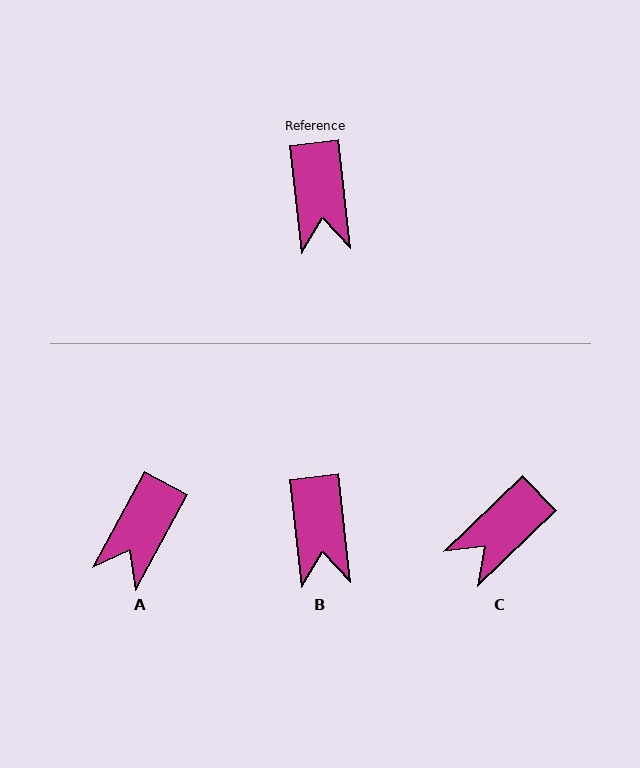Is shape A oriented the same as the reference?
No, it is off by about 35 degrees.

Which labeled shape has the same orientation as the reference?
B.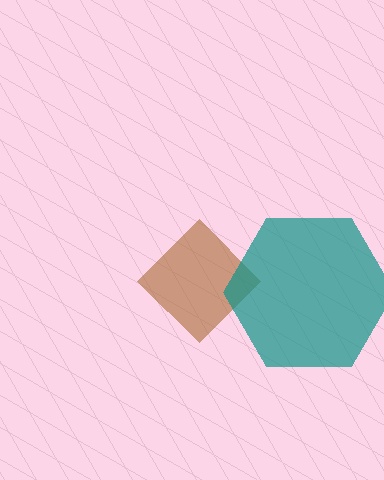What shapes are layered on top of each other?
The layered shapes are: a brown diamond, a teal hexagon.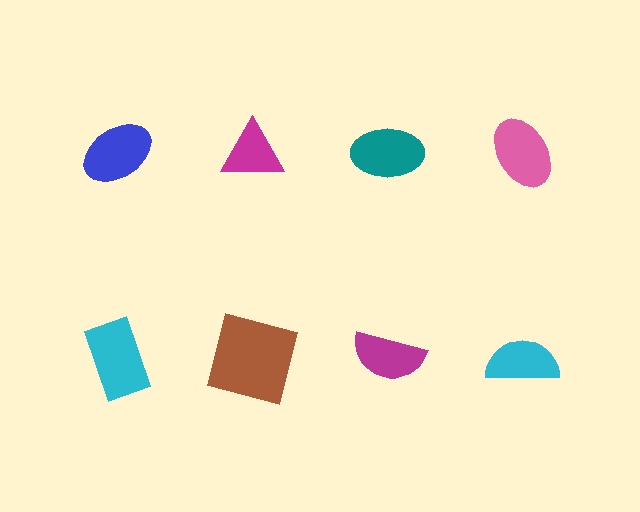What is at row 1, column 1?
A blue ellipse.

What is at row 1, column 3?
A teal ellipse.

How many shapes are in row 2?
4 shapes.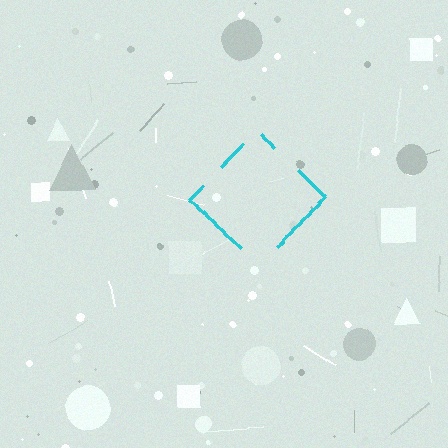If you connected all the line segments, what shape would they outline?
They would outline a diamond.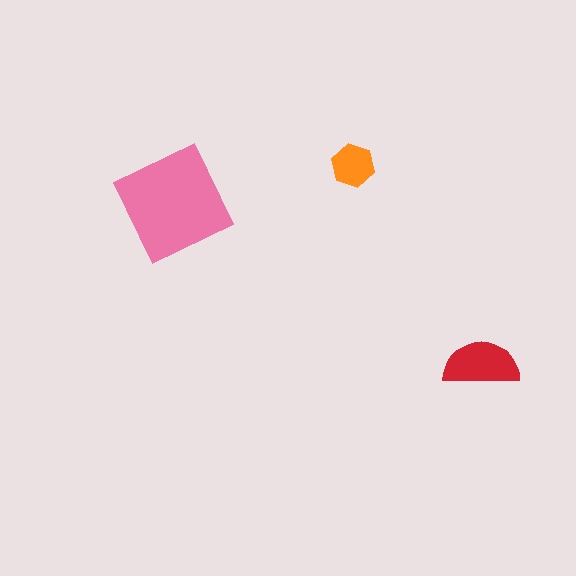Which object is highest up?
The orange hexagon is topmost.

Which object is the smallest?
The orange hexagon.